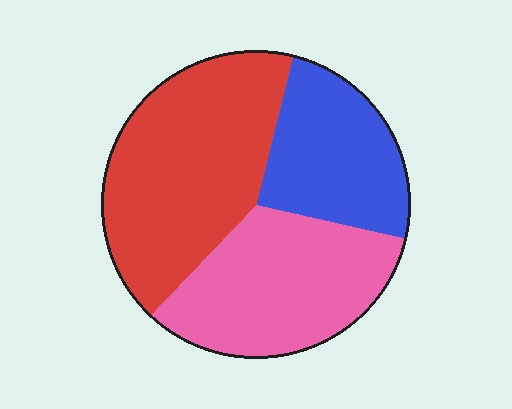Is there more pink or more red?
Red.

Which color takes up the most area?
Red, at roughly 40%.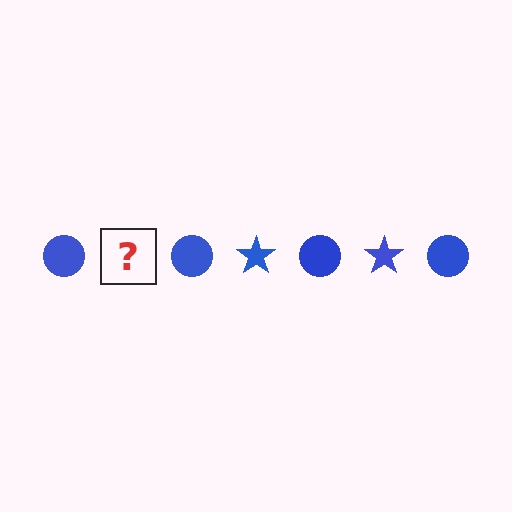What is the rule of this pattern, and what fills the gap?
The rule is that the pattern cycles through circle, star shapes in blue. The gap should be filled with a blue star.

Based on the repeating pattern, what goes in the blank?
The blank should be a blue star.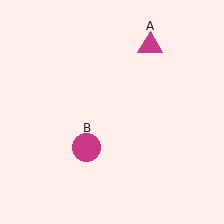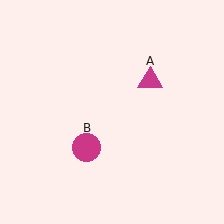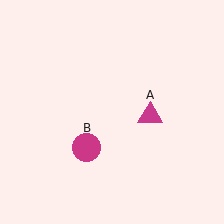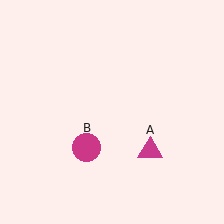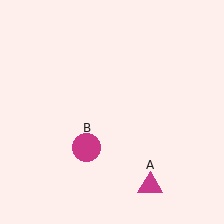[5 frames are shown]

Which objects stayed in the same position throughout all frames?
Magenta circle (object B) remained stationary.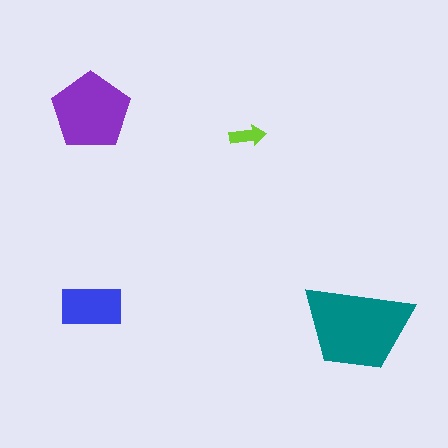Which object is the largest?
The teal trapezoid.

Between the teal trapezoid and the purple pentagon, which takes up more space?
The teal trapezoid.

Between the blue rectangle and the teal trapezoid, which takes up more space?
The teal trapezoid.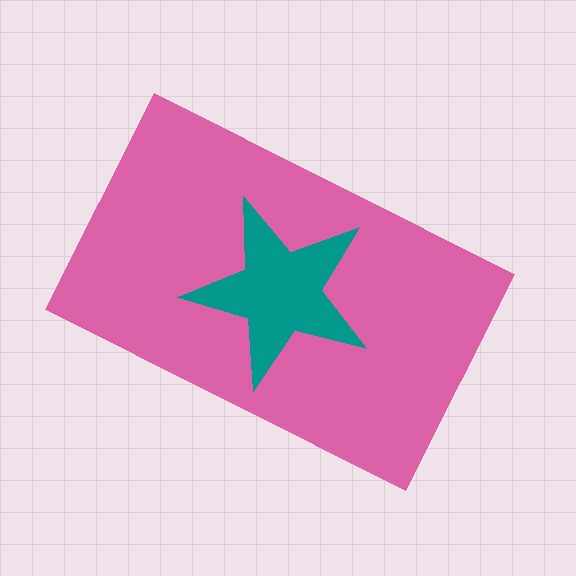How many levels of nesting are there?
2.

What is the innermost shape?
The teal star.